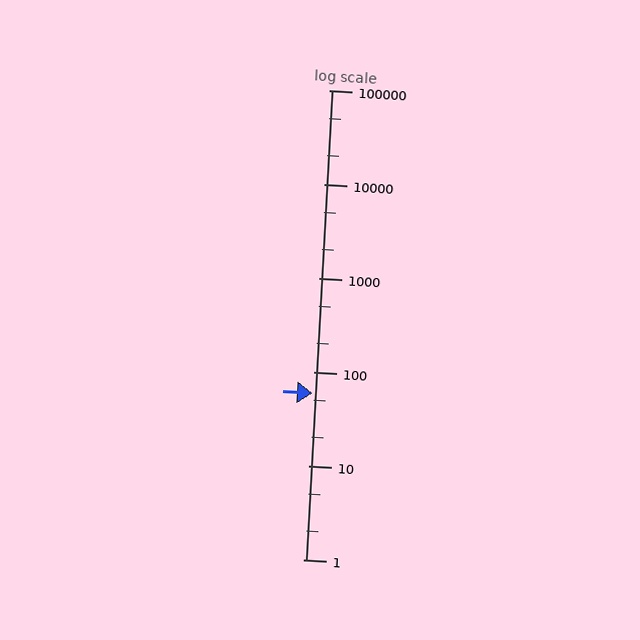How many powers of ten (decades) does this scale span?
The scale spans 5 decades, from 1 to 100000.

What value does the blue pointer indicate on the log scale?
The pointer indicates approximately 59.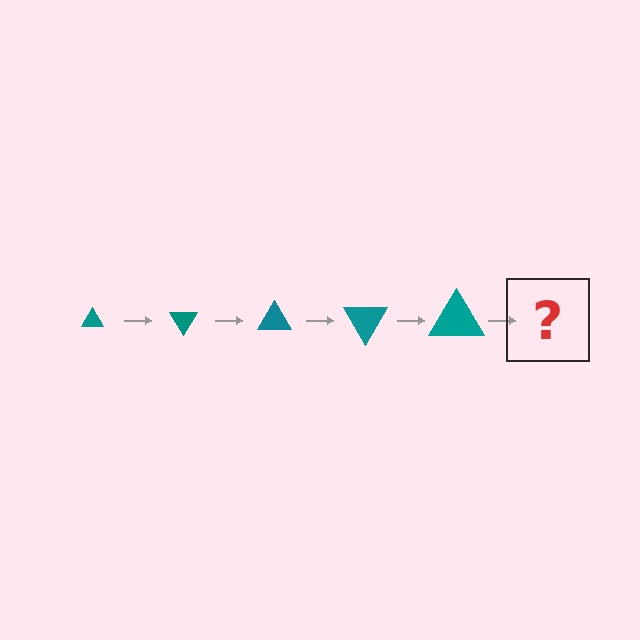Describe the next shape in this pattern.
It should be a triangle, larger than the previous one and rotated 300 degrees from the start.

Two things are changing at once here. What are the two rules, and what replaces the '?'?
The two rules are that the triangle grows larger each step and it rotates 60 degrees each step. The '?' should be a triangle, larger than the previous one and rotated 300 degrees from the start.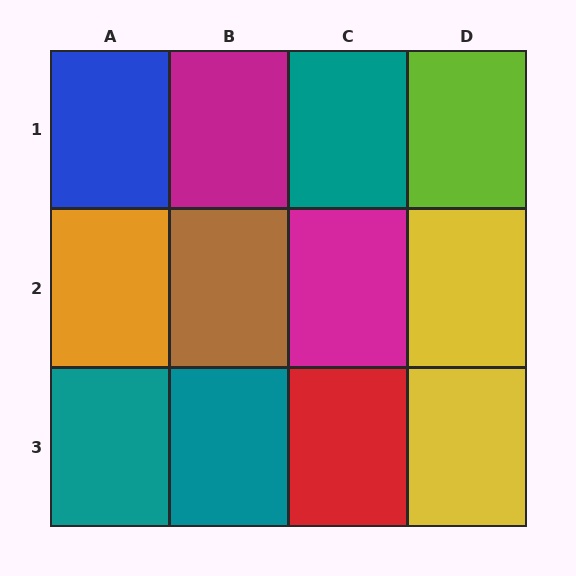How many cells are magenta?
2 cells are magenta.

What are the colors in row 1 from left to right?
Blue, magenta, teal, lime.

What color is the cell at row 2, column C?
Magenta.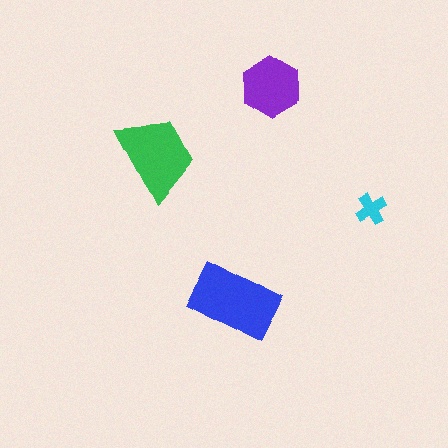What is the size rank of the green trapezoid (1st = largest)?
2nd.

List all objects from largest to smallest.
The blue rectangle, the green trapezoid, the purple hexagon, the cyan cross.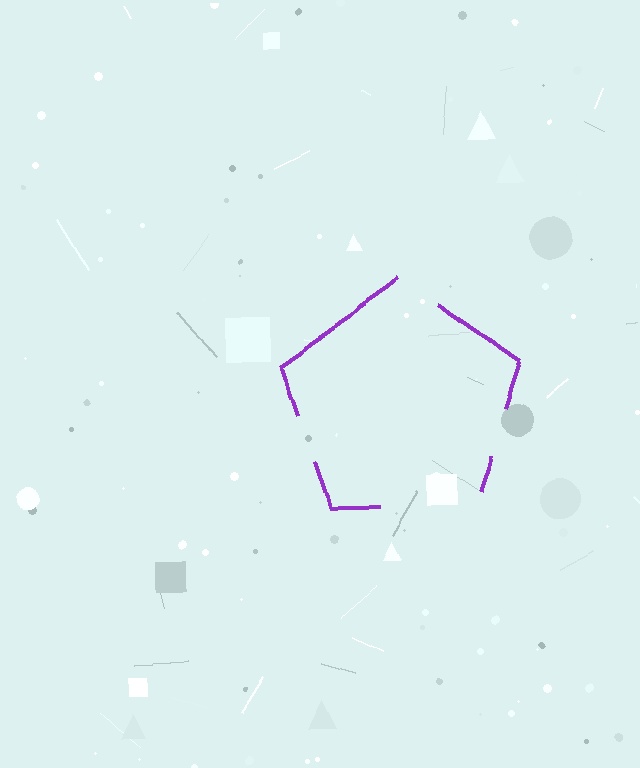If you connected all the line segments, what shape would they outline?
They would outline a pentagon.